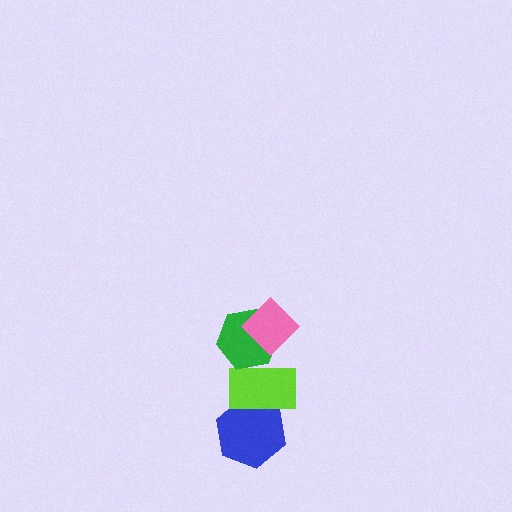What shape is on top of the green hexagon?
The pink diamond is on top of the green hexagon.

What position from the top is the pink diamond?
The pink diamond is 1st from the top.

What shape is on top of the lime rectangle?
The green hexagon is on top of the lime rectangle.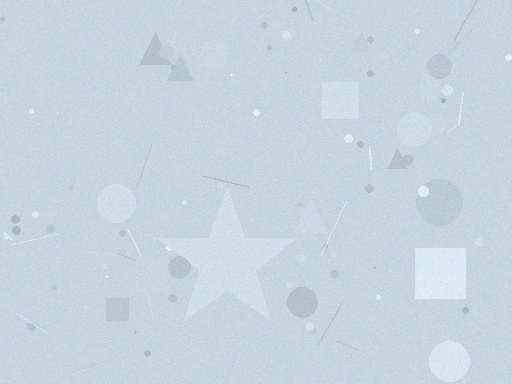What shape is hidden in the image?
A star is hidden in the image.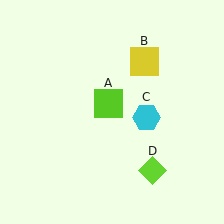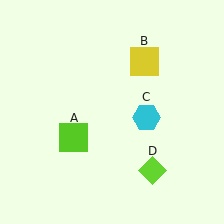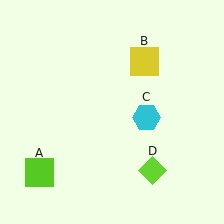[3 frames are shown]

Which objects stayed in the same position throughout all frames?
Yellow square (object B) and cyan hexagon (object C) and lime diamond (object D) remained stationary.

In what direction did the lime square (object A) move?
The lime square (object A) moved down and to the left.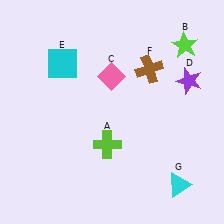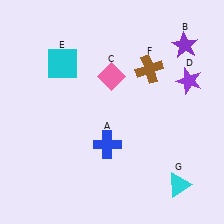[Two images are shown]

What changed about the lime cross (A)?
In Image 1, A is lime. In Image 2, it changed to blue.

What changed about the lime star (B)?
In Image 1, B is lime. In Image 2, it changed to purple.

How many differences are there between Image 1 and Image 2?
There are 2 differences between the two images.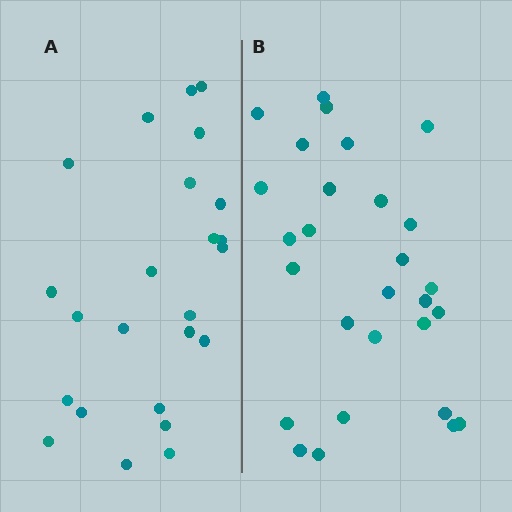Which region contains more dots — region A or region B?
Region B (the right region) has more dots.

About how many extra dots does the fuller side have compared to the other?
Region B has about 4 more dots than region A.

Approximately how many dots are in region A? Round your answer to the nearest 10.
About 20 dots. (The exact count is 24, which rounds to 20.)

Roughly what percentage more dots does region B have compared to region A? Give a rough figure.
About 15% more.